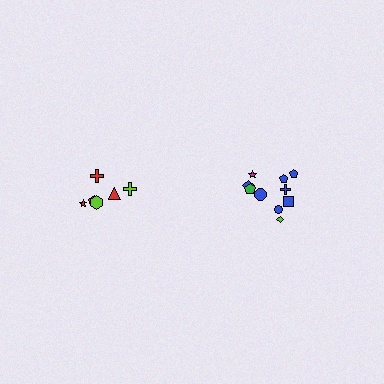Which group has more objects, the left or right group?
The right group.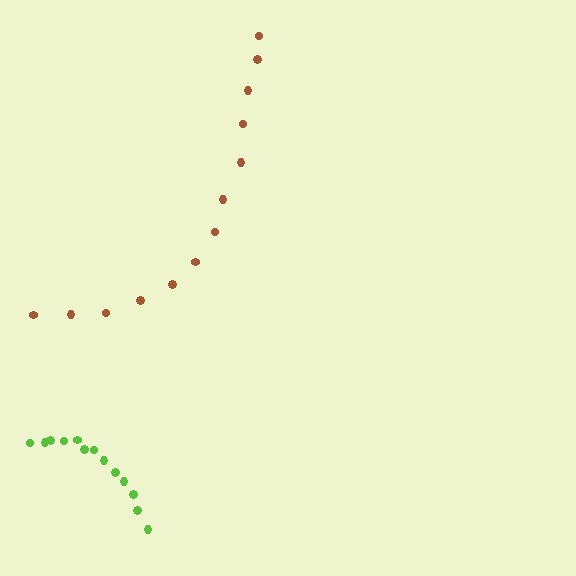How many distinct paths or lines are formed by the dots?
There are 2 distinct paths.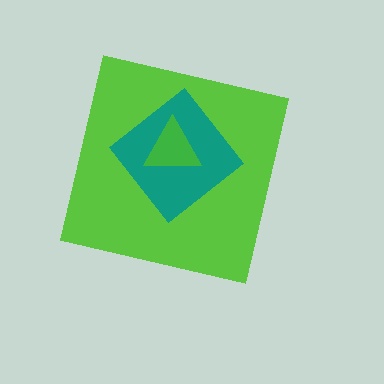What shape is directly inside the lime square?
The teal diamond.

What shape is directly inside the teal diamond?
The green triangle.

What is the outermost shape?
The lime square.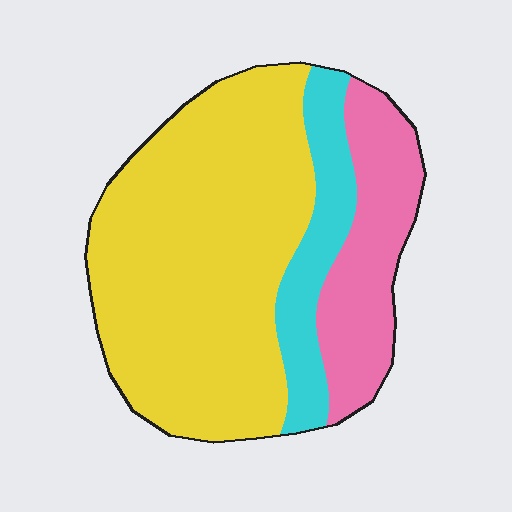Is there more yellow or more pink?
Yellow.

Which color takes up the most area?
Yellow, at roughly 65%.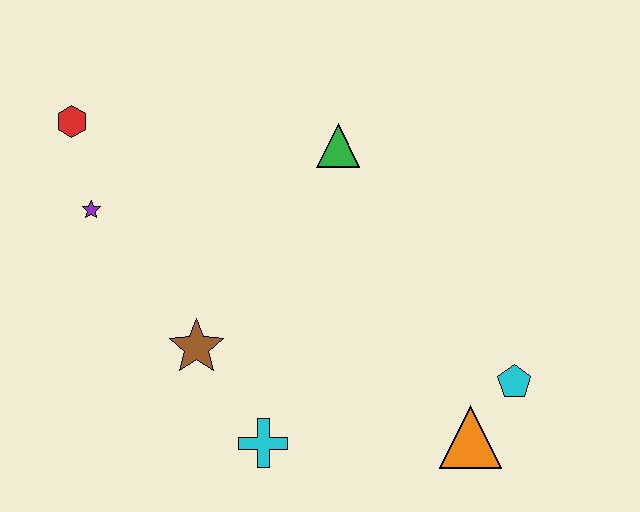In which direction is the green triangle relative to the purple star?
The green triangle is to the right of the purple star.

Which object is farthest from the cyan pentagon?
The red hexagon is farthest from the cyan pentagon.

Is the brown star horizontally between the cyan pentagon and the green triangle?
No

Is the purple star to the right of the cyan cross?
No